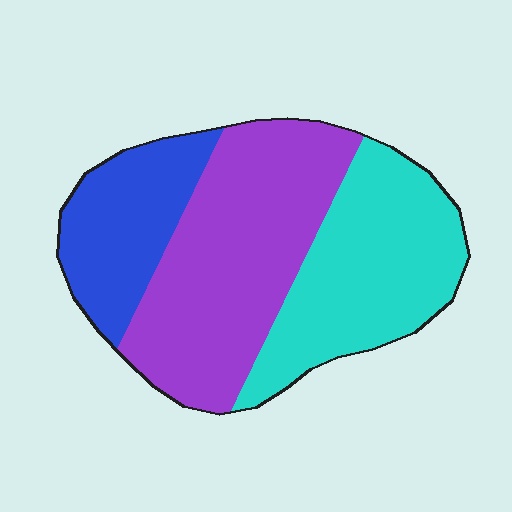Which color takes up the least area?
Blue, at roughly 20%.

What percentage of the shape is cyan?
Cyan takes up between a quarter and a half of the shape.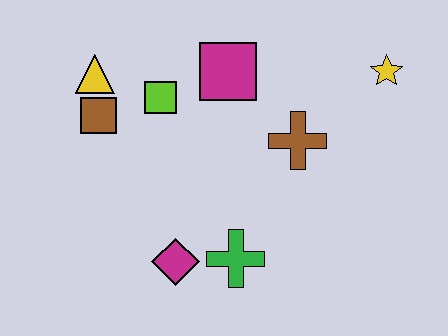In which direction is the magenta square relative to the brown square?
The magenta square is to the right of the brown square.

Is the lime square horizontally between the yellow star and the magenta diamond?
No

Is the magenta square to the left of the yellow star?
Yes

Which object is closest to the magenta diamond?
The green cross is closest to the magenta diamond.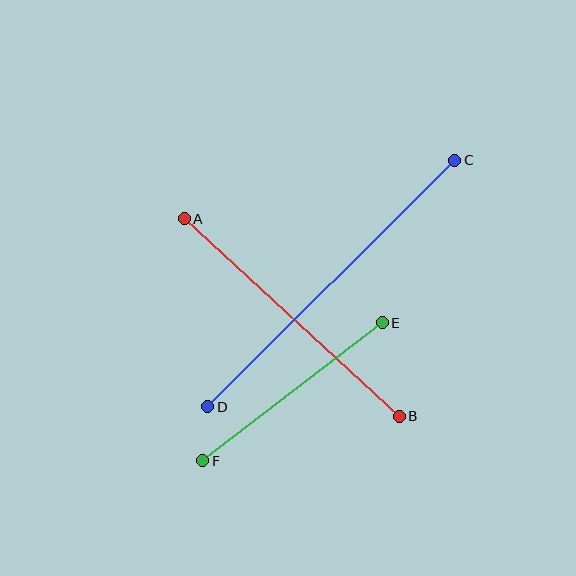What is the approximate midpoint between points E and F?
The midpoint is at approximately (292, 392) pixels.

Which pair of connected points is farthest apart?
Points C and D are farthest apart.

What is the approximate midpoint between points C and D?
The midpoint is at approximately (331, 283) pixels.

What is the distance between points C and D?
The distance is approximately 349 pixels.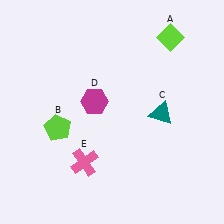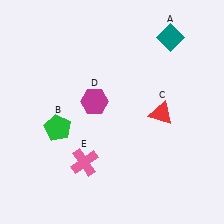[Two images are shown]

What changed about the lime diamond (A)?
In Image 1, A is lime. In Image 2, it changed to teal.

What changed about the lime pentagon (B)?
In Image 1, B is lime. In Image 2, it changed to green.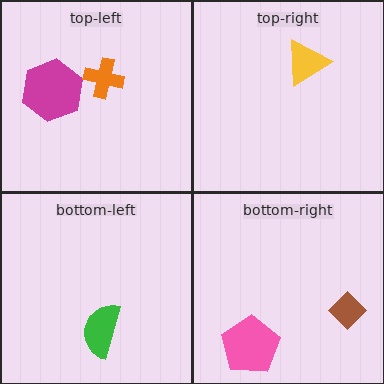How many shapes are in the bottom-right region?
2.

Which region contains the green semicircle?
The bottom-left region.